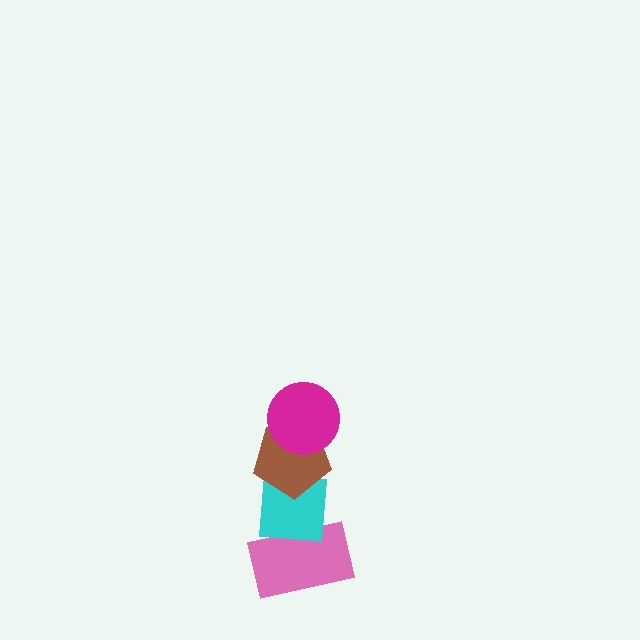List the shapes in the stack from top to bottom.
From top to bottom: the magenta circle, the brown pentagon, the cyan square, the pink rectangle.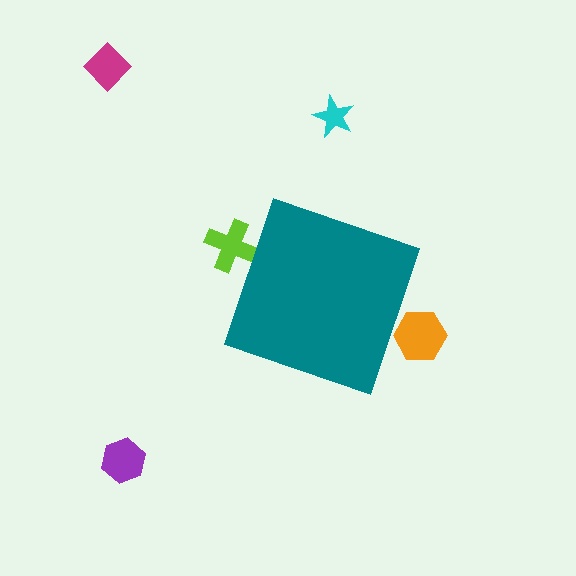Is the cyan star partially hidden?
No, the cyan star is fully visible.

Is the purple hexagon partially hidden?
No, the purple hexagon is fully visible.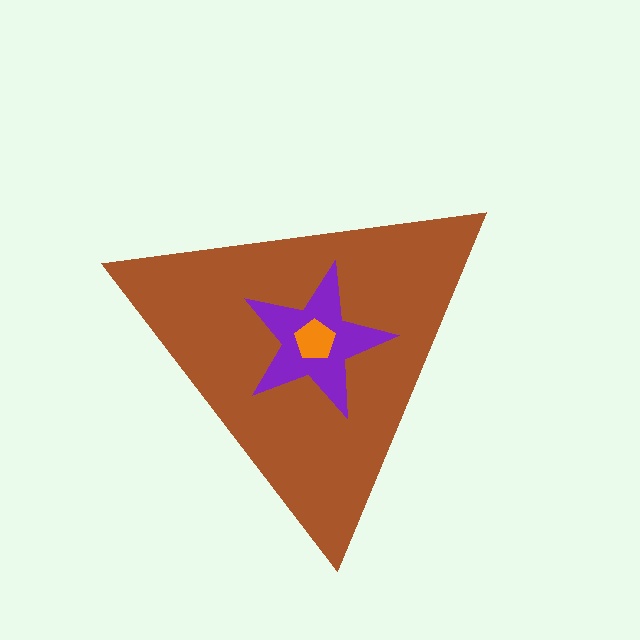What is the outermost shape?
The brown triangle.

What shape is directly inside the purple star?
The orange pentagon.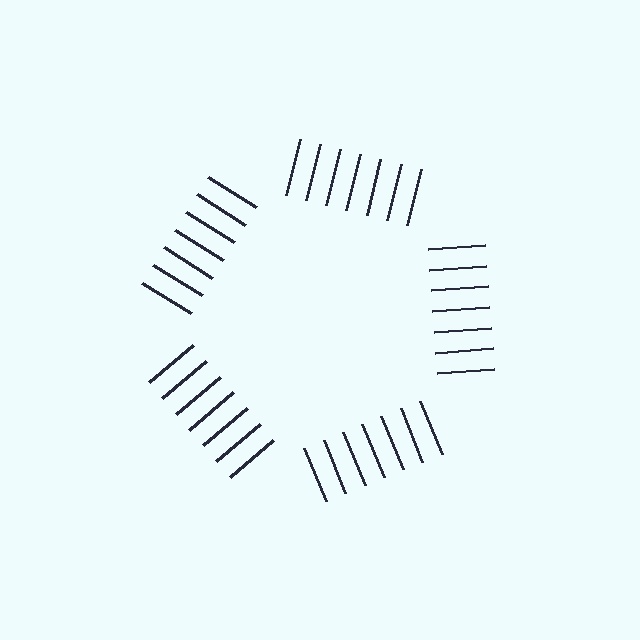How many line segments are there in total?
35 — 7 along each of the 5 edges.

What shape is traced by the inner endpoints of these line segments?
An illusory pentagon — the line segments terminate on its edges but no continuous stroke is drawn.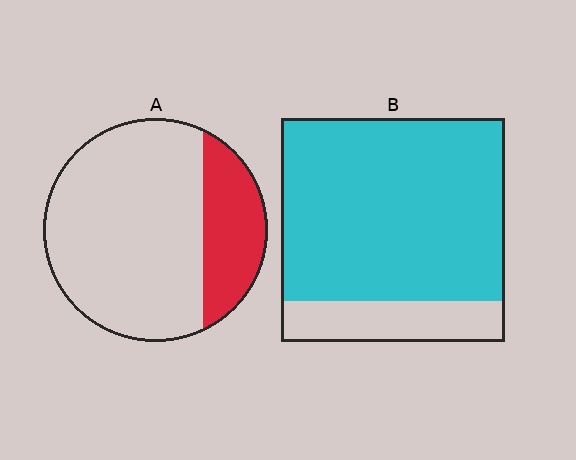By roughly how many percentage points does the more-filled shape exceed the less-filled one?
By roughly 60 percentage points (B over A).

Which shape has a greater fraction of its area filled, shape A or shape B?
Shape B.